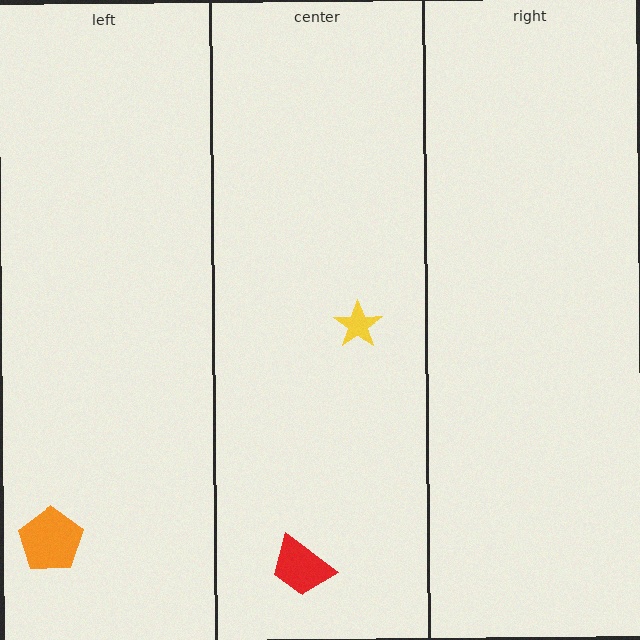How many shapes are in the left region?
1.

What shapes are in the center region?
The yellow star, the red trapezoid.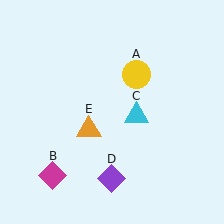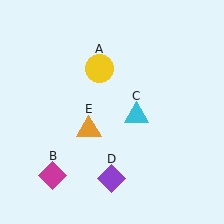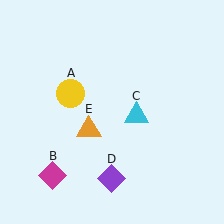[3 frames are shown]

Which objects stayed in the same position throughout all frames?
Magenta diamond (object B) and cyan triangle (object C) and purple diamond (object D) and orange triangle (object E) remained stationary.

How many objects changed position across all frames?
1 object changed position: yellow circle (object A).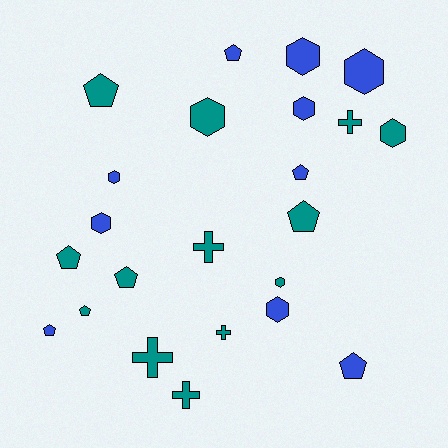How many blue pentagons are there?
There are 4 blue pentagons.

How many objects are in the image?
There are 23 objects.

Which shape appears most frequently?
Pentagon, with 9 objects.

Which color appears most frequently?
Teal, with 13 objects.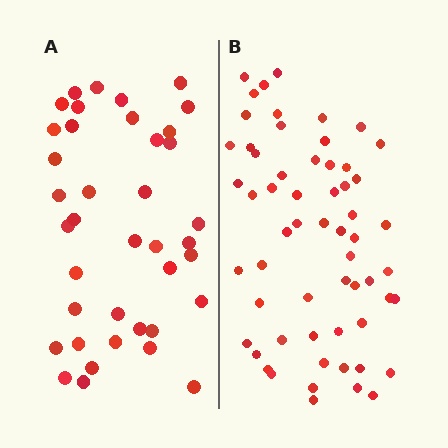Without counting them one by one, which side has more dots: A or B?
Region B (the right region) has more dots.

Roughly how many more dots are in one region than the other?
Region B has approximately 20 more dots than region A.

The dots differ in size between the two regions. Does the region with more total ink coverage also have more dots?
No. Region A has more total ink coverage because its dots are larger, but region B actually contains more individual dots. Total area can be misleading — the number of items is what matters here.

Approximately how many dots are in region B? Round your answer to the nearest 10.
About 60 dots. (The exact count is 59, which rounds to 60.)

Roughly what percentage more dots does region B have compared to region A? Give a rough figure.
About 50% more.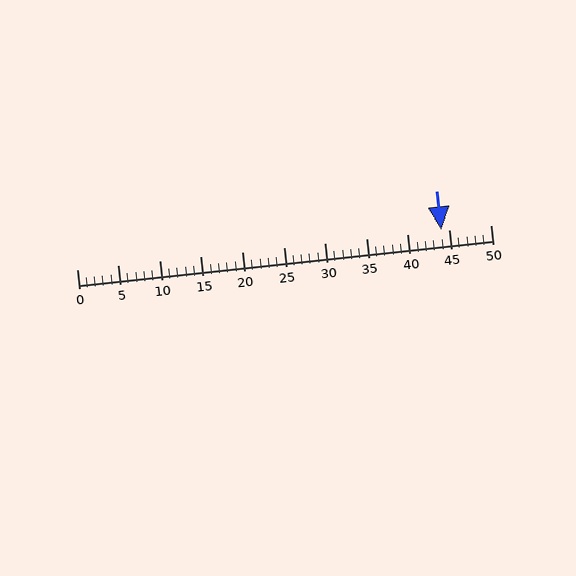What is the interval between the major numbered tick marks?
The major tick marks are spaced 5 units apart.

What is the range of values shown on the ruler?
The ruler shows values from 0 to 50.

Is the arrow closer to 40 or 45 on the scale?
The arrow is closer to 45.